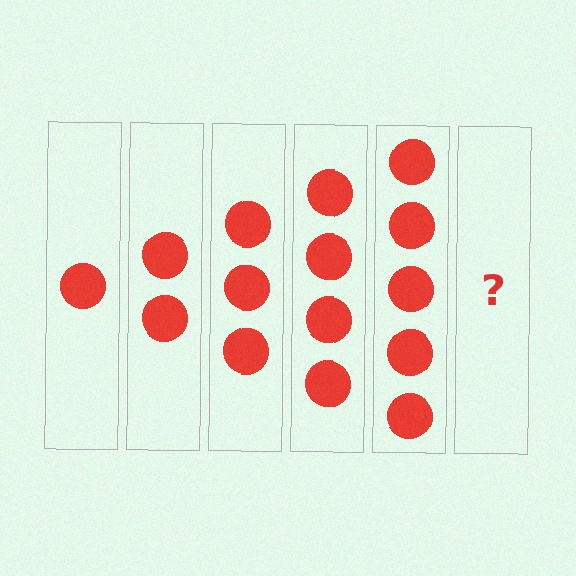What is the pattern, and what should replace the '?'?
The pattern is that each step adds one more circle. The '?' should be 6 circles.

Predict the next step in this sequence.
The next step is 6 circles.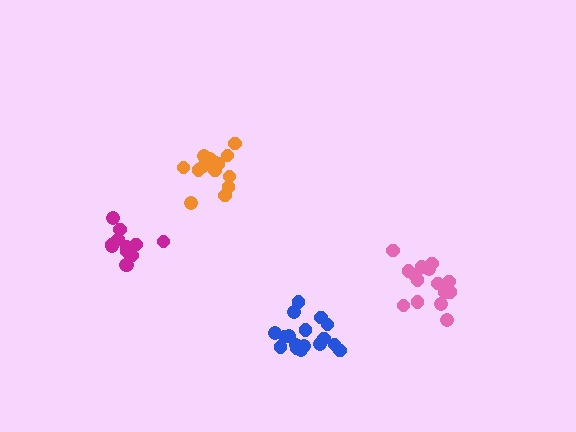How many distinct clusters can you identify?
There are 4 distinct clusters.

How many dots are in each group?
Group 1: 12 dots, Group 2: 16 dots, Group 3: 17 dots, Group 4: 14 dots (59 total).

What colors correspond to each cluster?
The clusters are colored: magenta, pink, blue, orange.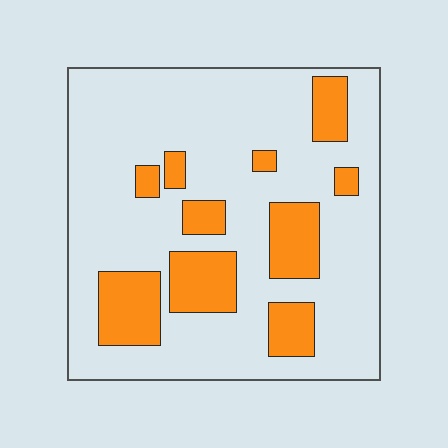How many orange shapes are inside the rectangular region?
10.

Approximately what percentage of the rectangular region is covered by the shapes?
Approximately 25%.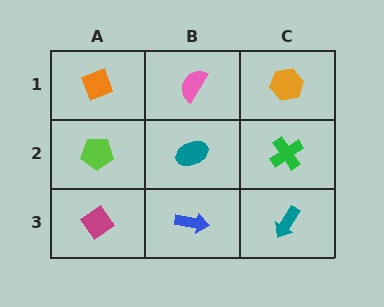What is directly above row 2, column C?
An orange hexagon.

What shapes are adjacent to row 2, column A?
An orange diamond (row 1, column A), a magenta diamond (row 3, column A), a teal ellipse (row 2, column B).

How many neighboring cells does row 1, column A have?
2.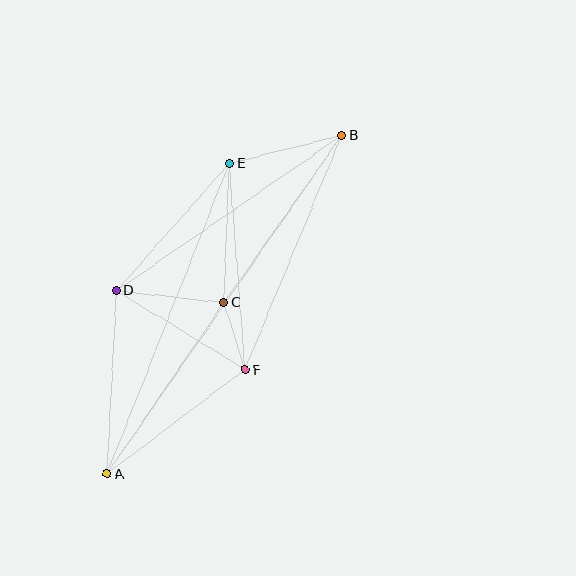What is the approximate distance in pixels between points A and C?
The distance between A and C is approximately 208 pixels.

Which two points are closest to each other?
Points C and F are closest to each other.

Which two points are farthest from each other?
Points A and B are farthest from each other.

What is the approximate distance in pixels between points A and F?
The distance between A and F is approximately 173 pixels.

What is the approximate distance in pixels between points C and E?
The distance between C and E is approximately 139 pixels.